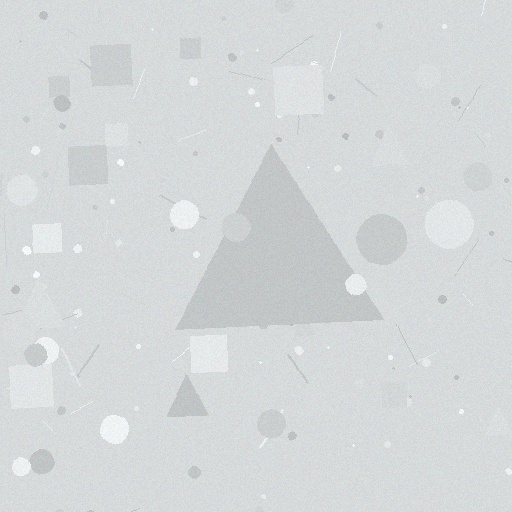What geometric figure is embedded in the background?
A triangle is embedded in the background.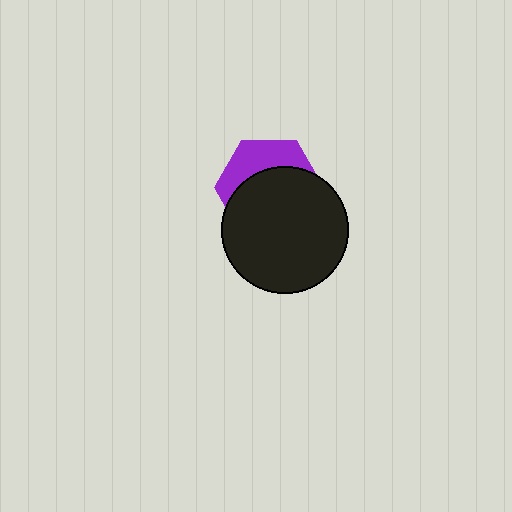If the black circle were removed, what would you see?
You would see the complete purple hexagon.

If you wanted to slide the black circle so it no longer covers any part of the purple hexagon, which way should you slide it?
Slide it down — that is the most direct way to separate the two shapes.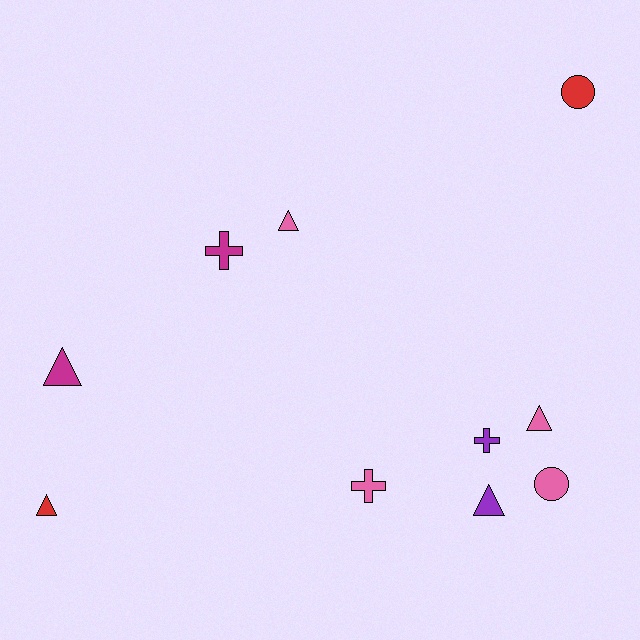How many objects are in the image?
There are 10 objects.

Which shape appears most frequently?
Triangle, with 5 objects.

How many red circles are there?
There is 1 red circle.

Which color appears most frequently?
Pink, with 4 objects.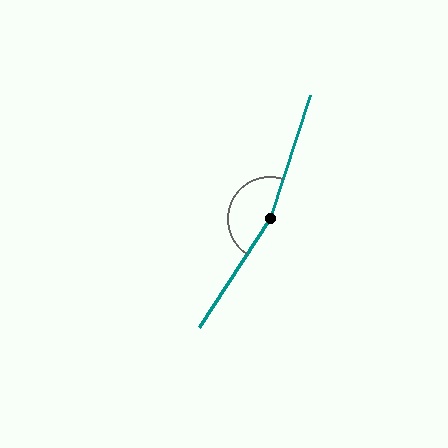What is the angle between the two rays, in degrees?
Approximately 165 degrees.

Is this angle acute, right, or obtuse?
It is obtuse.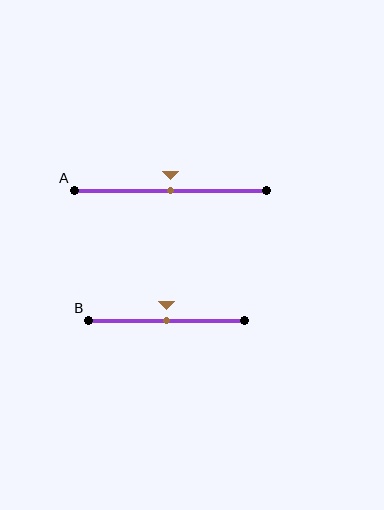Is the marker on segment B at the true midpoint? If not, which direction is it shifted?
Yes, the marker on segment B is at the true midpoint.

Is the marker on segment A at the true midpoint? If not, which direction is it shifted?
Yes, the marker on segment A is at the true midpoint.